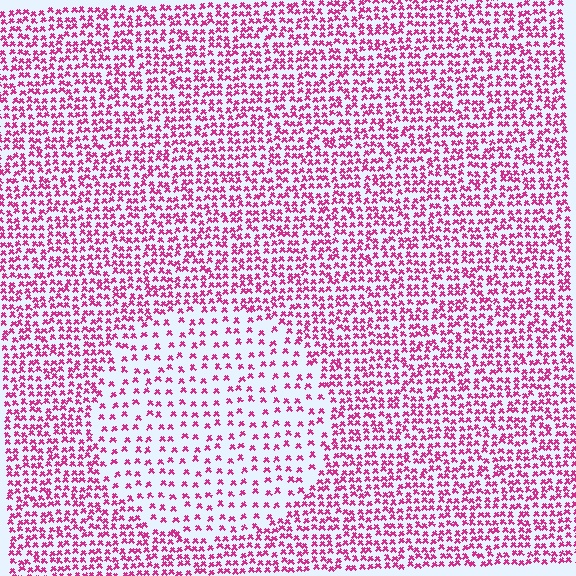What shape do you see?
I see a circle.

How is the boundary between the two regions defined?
The boundary is defined by a change in element density (approximately 2.1x ratio). All elements are the same color, size, and shape.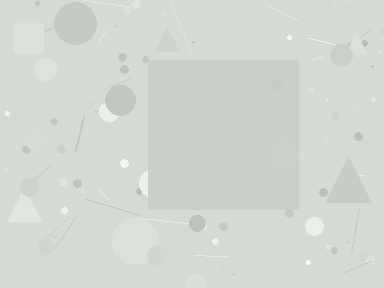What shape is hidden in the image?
A square is hidden in the image.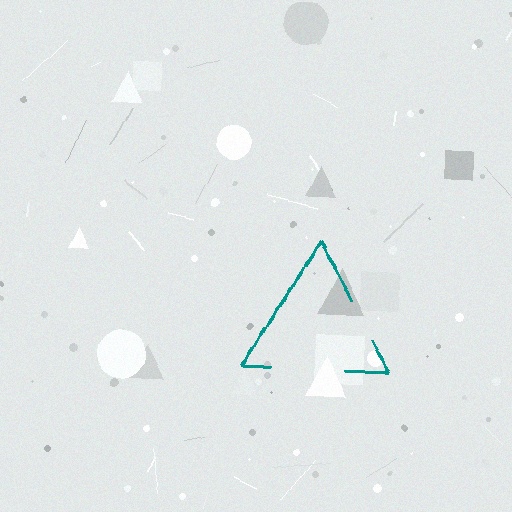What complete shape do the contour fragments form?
The contour fragments form a triangle.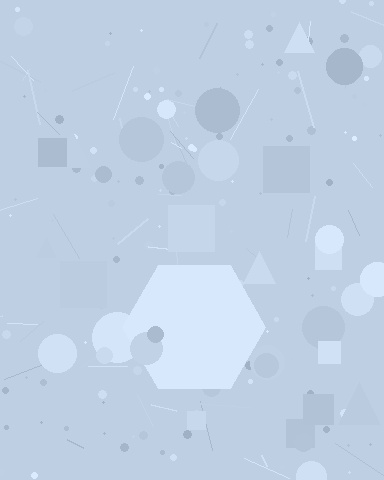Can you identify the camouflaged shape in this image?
The camouflaged shape is a hexagon.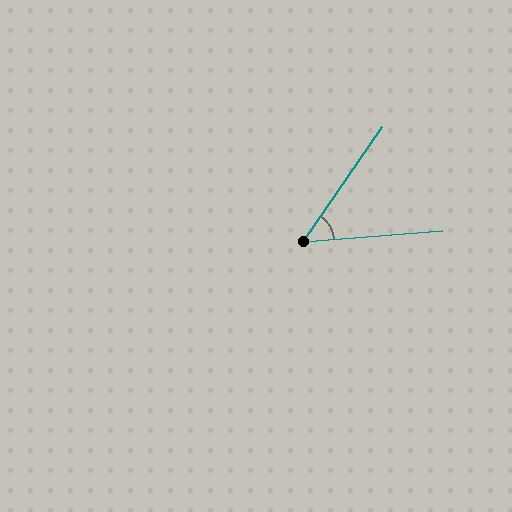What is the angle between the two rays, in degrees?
Approximately 51 degrees.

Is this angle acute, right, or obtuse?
It is acute.